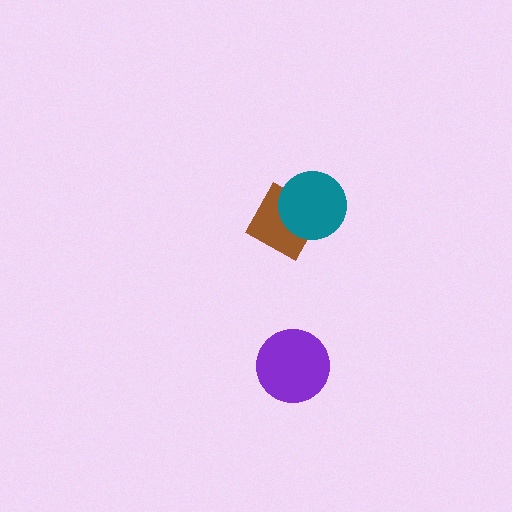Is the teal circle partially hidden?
No, no other shape covers it.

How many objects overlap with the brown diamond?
1 object overlaps with the brown diamond.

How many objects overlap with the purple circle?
0 objects overlap with the purple circle.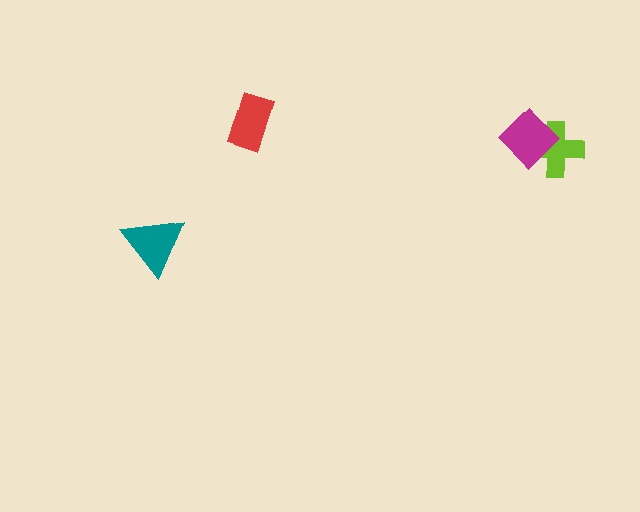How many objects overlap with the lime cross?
1 object overlaps with the lime cross.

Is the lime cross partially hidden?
Yes, it is partially covered by another shape.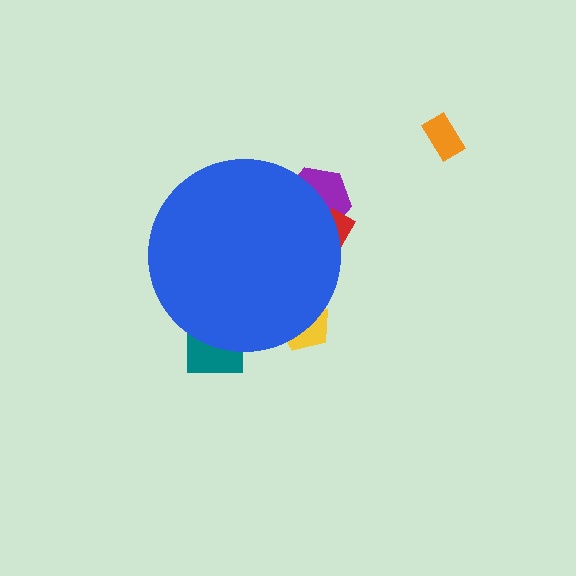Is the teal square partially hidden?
Yes, the teal square is partially hidden behind the blue circle.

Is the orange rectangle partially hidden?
No, the orange rectangle is fully visible.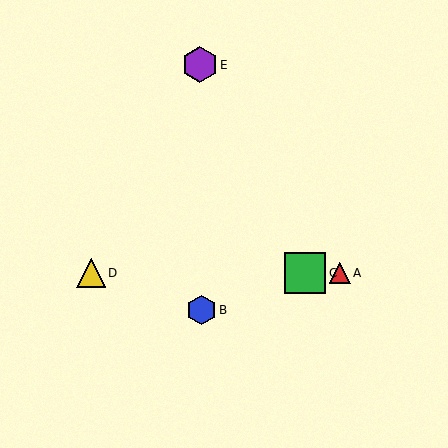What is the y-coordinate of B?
Object B is at y≈310.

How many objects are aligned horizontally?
3 objects (A, C, D) are aligned horizontally.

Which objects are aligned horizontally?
Objects A, C, D are aligned horizontally.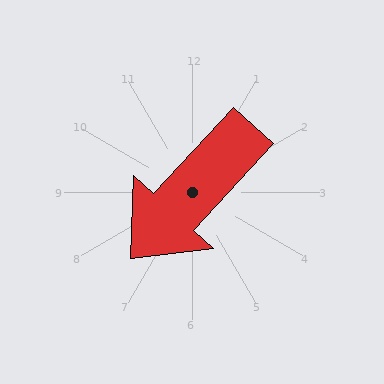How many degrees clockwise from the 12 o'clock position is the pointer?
Approximately 223 degrees.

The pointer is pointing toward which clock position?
Roughly 7 o'clock.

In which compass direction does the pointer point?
Southwest.